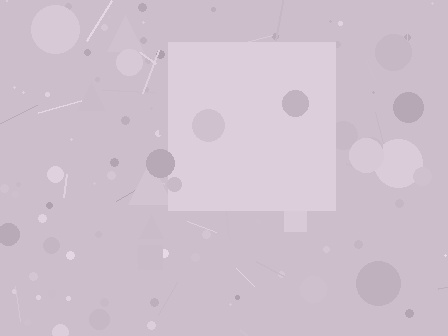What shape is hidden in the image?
A square is hidden in the image.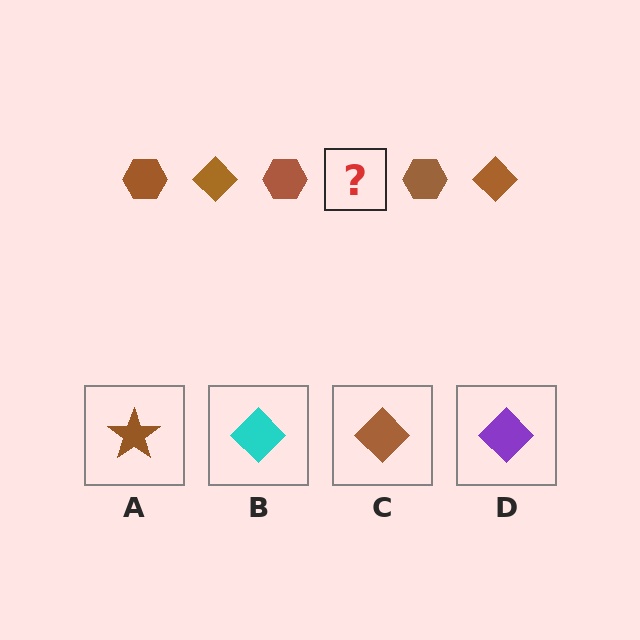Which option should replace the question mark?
Option C.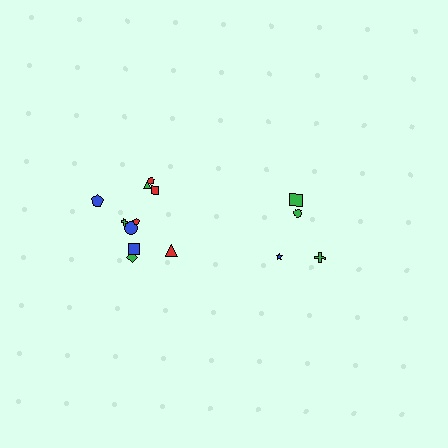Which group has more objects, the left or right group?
The left group.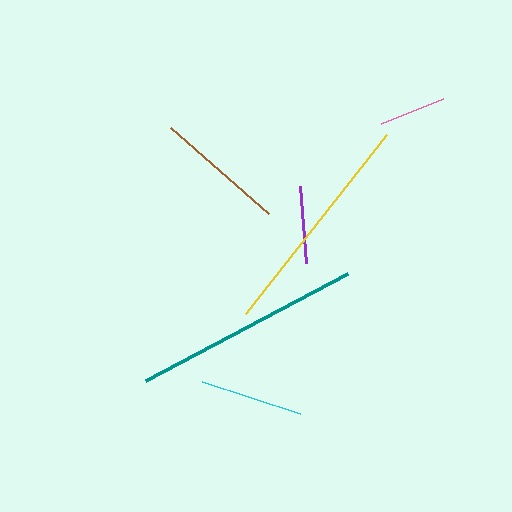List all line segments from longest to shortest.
From longest to shortest: teal, yellow, brown, cyan, purple, pink.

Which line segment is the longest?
The teal line is the longest at approximately 229 pixels.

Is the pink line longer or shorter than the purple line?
The purple line is longer than the pink line.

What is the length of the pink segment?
The pink segment is approximately 67 pixels long.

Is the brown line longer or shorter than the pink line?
The brown line is longer than the pink line.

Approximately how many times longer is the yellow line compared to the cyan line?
The yellow line is approximately 2.2 times the length of the cyan line.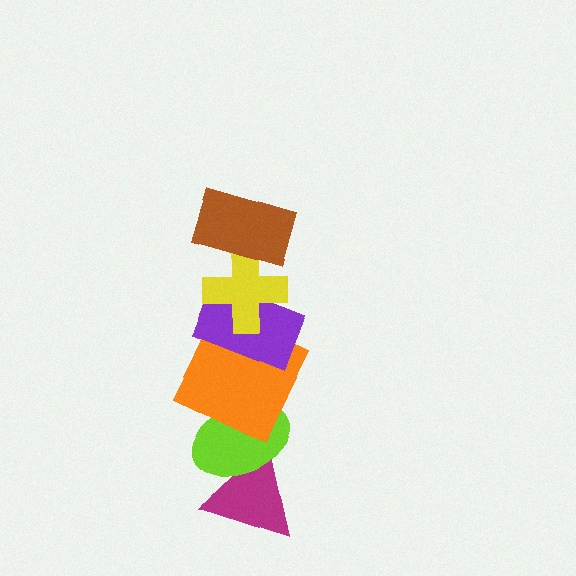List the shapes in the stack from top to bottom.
From top to bottom: the brown rectangle, the yellow cross, the purple rectangle, the orange square, the lime ellipse, the magenta triangle.